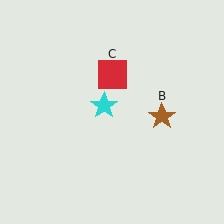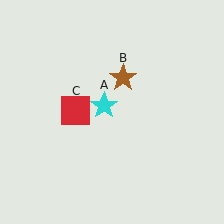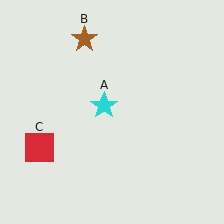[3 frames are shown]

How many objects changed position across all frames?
2 objects changed position: brown star (object B), red square (object C).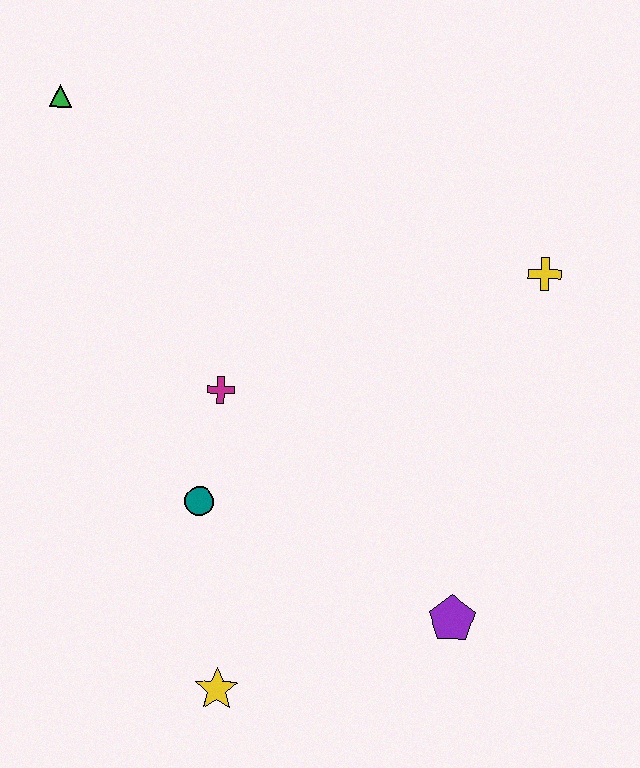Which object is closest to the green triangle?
The magenta cross is closest to the green triangle.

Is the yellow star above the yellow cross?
No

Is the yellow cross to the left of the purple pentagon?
No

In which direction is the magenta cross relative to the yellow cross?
The magenta cross is to the left of the yellow cross.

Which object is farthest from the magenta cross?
The yellow cross is farthest from the magenta cross.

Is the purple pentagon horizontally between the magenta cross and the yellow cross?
Yes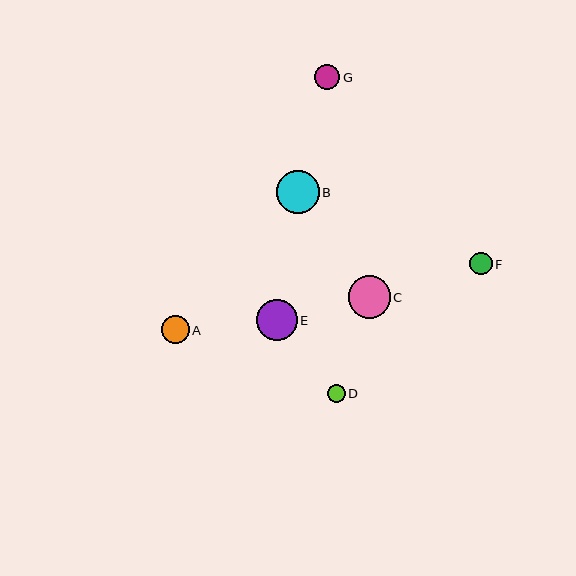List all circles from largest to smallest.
From largest to smallest: B, C, E, A, G, F, D.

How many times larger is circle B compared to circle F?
Circle B is approximately 1.9 times the size of circle F.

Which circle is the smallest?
Circle D is the smallest with a size of approximately 18 pixels.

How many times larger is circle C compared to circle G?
Circle C is approximately 1.7 times the size of circle G.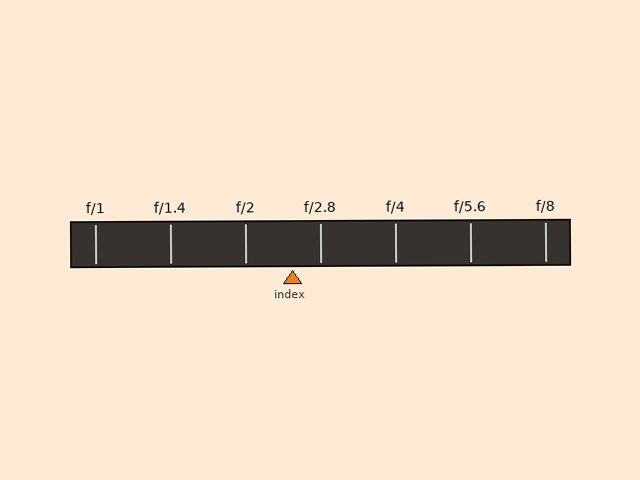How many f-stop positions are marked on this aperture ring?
There are 7 f-stop positions marked.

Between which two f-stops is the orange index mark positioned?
The index mark is between f/2 and f/2.8.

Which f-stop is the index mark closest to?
The index mark is closest to f/2.8.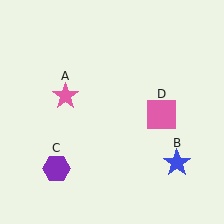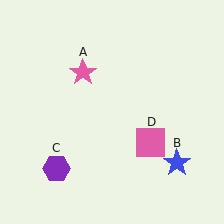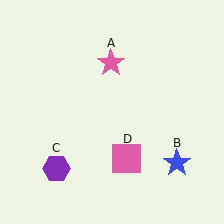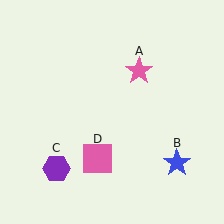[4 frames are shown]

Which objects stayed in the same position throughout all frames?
Blue star (object B) and purple hexagon (object C) remained stationary.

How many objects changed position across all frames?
2 objects changed position: pink star (object A), pink square (object D).